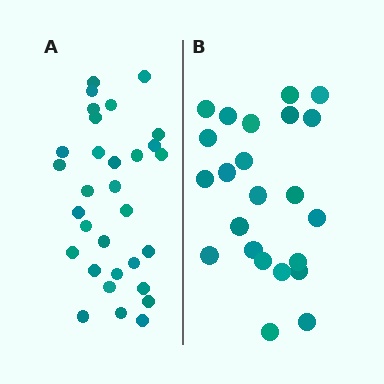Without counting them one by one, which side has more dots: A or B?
Region A (the left region) has more dots.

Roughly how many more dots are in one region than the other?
Region A has roughly 8 or so more dots than region B.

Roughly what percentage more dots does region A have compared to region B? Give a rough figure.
About 35% more.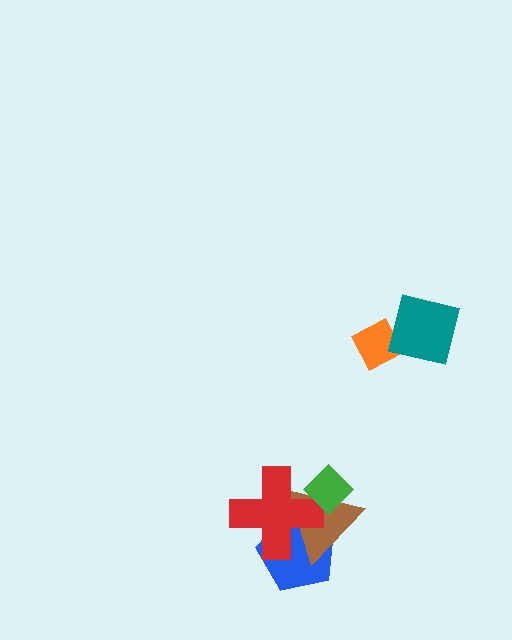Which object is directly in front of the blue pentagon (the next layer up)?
The brown triangle is directly in front of the blue pentagon.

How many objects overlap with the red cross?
3 objects overlap with the red cross.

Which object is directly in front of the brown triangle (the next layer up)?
The red cross is directly in front of the brown triangle.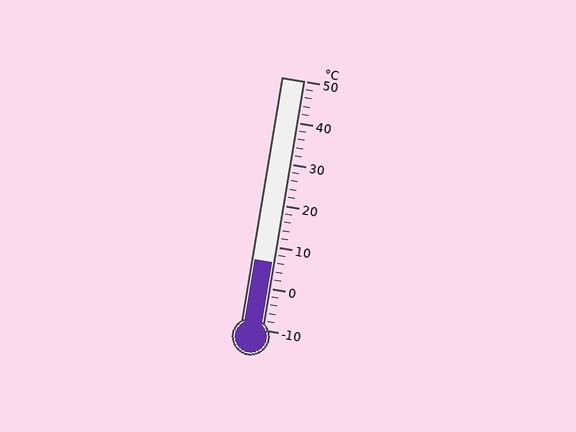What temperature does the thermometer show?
The thermometer shows approximately 6°C.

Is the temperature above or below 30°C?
The temperature is below 30°C.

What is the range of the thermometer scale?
The thermometer scale ranges from -10°C to 50°C.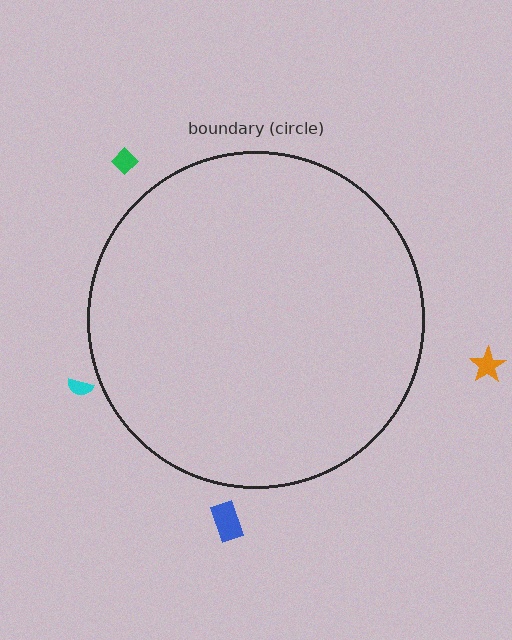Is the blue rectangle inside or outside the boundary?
Outside.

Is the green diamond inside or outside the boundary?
Outside.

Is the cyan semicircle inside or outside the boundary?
Outside.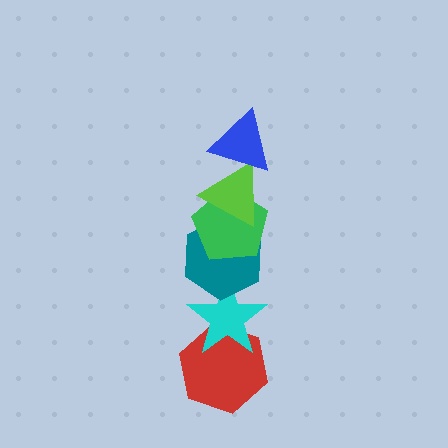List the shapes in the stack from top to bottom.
From top to bottom: the blue triangle, the lime triangle, the green pentagon, the teal hexagon, the cyan star, the red hexagon.